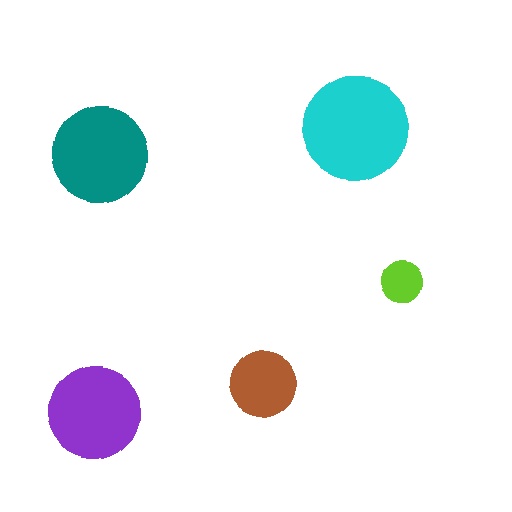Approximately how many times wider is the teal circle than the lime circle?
About 2.5 times wider.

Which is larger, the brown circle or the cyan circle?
The cyan one.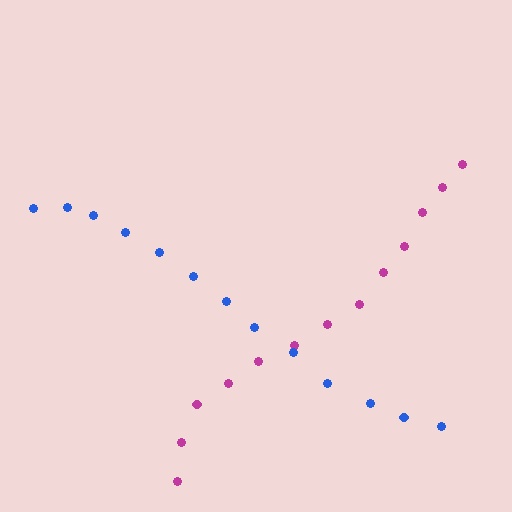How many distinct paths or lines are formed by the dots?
There are 2 distinct paths.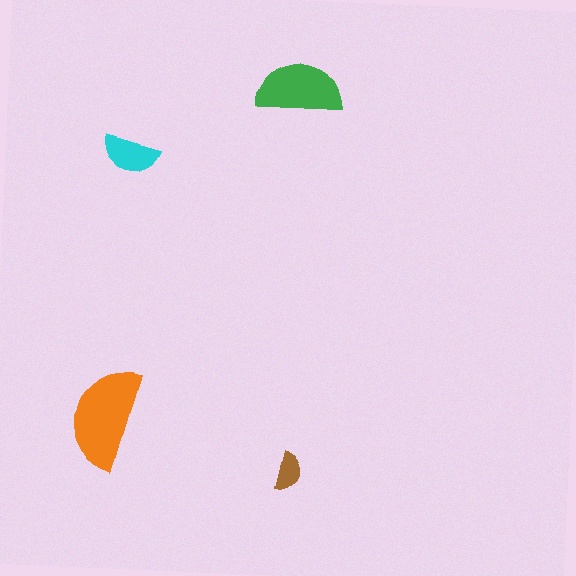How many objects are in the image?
There are 4 objects in the image.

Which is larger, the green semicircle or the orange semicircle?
The orange one.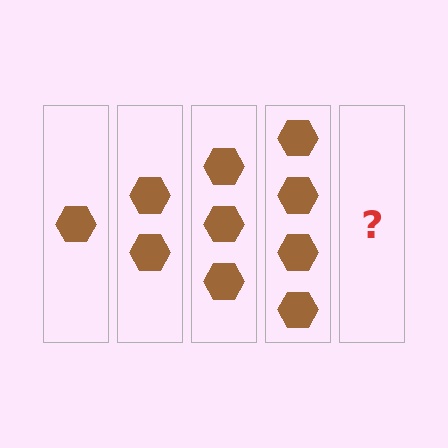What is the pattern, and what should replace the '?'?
The pattern is that each step adds one more hexagon. The '?' should be 5 hexagons.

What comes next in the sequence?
The next element should be 5 hexagons.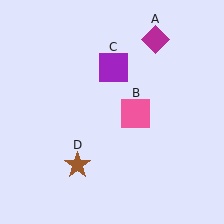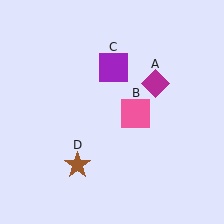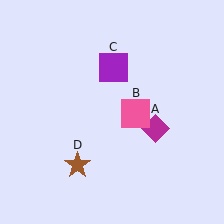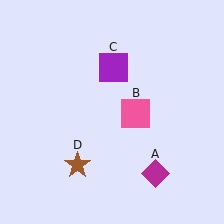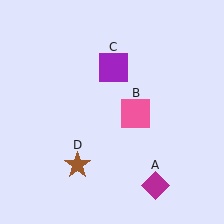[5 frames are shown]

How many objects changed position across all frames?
1 object changed position: magenta diamond (object A).